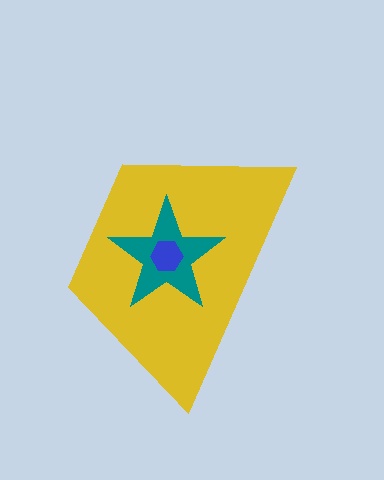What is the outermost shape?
The yellow trapezoid.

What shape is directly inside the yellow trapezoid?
The teal star.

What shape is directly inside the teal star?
The blue hexagon.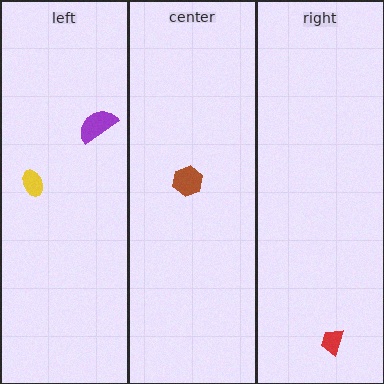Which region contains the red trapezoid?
The right region.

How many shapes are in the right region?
1.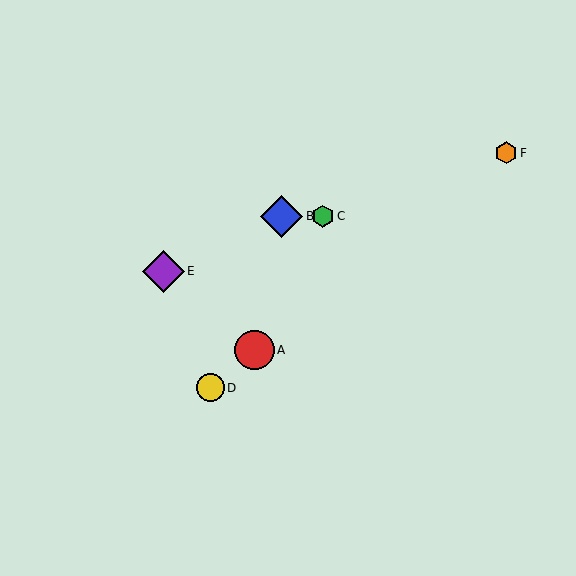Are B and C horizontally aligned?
Yes, both are at y≈216.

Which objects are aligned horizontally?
Objects B, C are aligned horizontally.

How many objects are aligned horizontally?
2 objects (B, C) are aligned horizontally.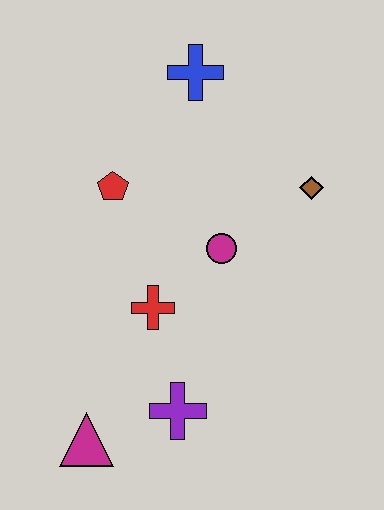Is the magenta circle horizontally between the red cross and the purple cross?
No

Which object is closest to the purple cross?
The magenta triangle is closest to the purple cross.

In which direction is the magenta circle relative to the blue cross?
The magenta circle is below the blue cross.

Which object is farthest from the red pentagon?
The magenta triangle is farthest from the red pentagon.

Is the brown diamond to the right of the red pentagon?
Yes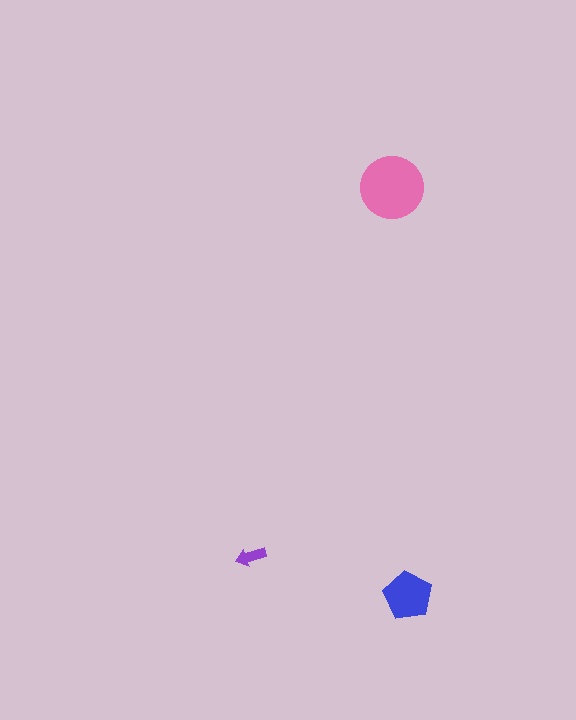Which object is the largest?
The pink circle.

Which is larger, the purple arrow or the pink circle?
The pink circle.